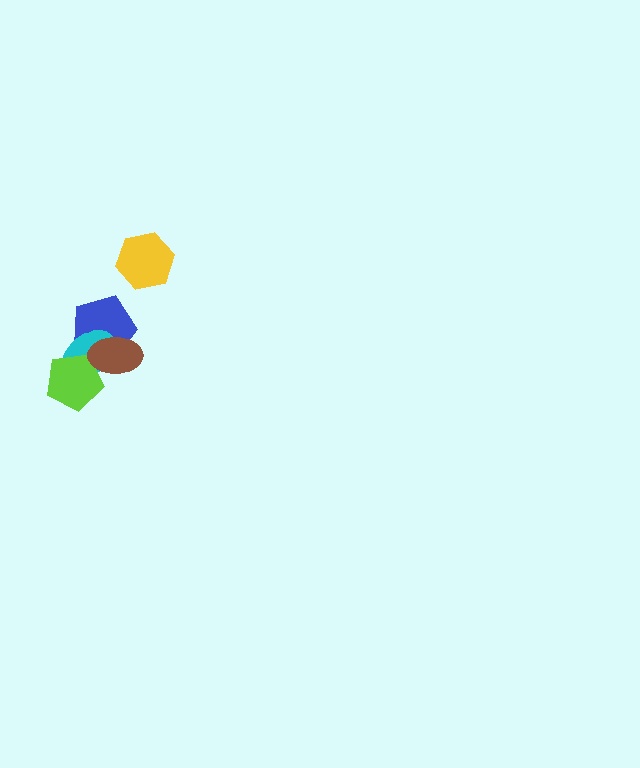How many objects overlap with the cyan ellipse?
3 objects overlap with the cyan ellipse.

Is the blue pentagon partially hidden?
Yes, it is partially covered by another shape.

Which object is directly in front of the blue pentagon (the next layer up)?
The cyan ellipse is directly in front of the blue pentagon.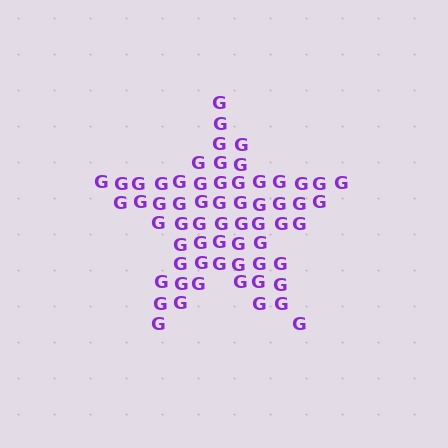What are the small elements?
The small elements are letter G's.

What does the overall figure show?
The overall figure shows a star.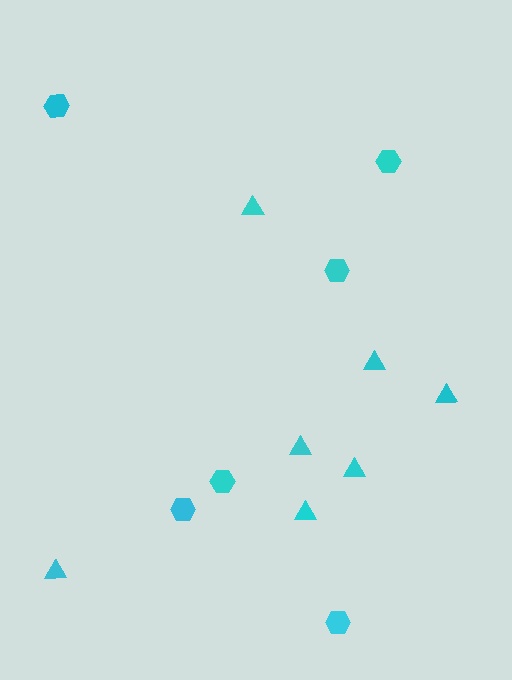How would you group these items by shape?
There are 2 groups: one group of hexagons (6) and one group of triangles (7).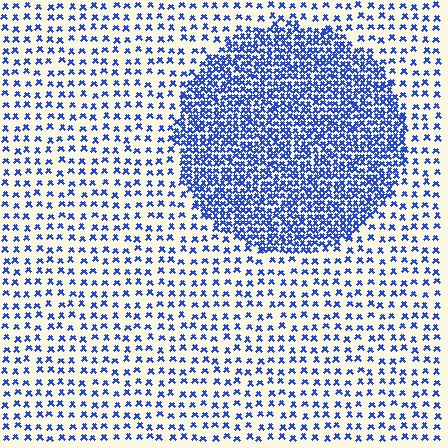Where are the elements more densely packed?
The elements are more densely packed inside the circle boundary.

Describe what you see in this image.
The image contains small blue elements arranged at two different densities. A circle-shaped region is visible where the elements are more densely packed than the surrounding area.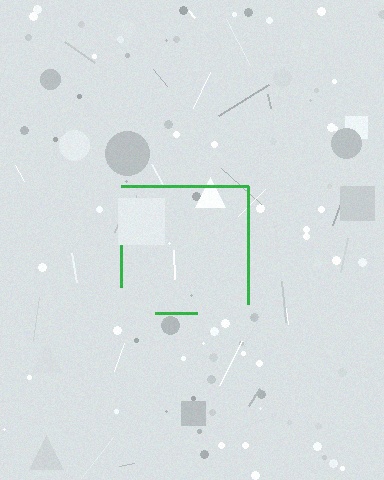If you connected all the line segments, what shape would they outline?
They would outline a square.